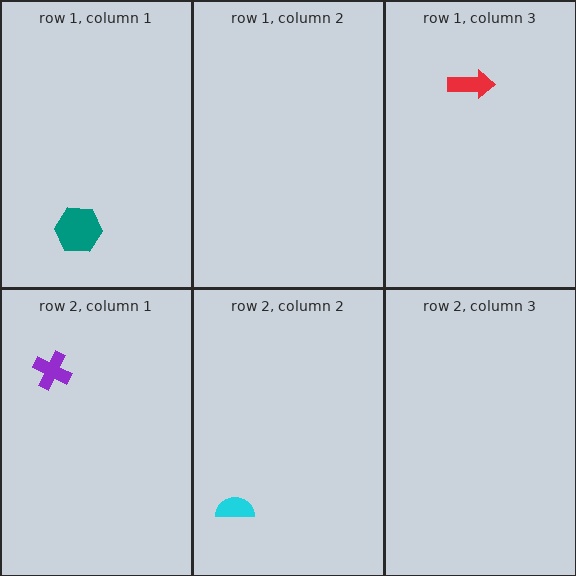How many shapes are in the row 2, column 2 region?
1.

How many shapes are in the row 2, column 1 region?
1.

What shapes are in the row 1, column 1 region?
The teal hexagon.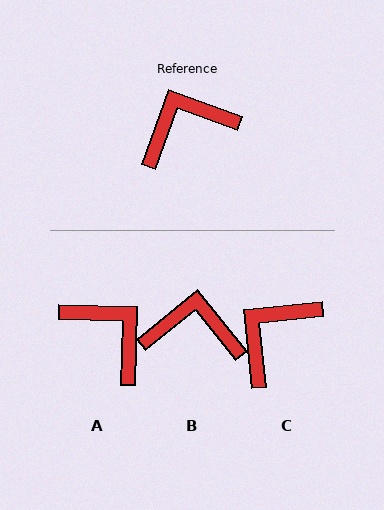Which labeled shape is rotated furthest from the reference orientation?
A, about 72 degrees away.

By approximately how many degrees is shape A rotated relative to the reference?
Approximately 72 degrees clockwise.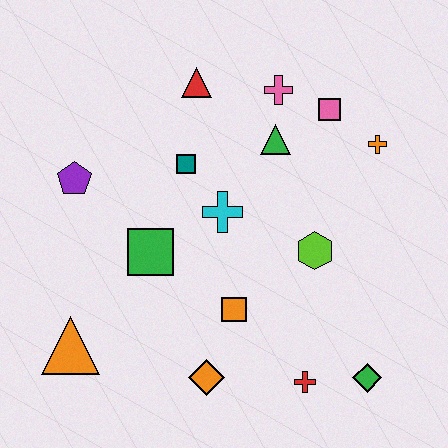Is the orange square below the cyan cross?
Yes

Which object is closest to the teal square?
The cyan cross is closest to the teal square.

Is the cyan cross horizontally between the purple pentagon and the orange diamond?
No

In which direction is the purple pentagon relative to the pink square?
The purple pentagon is to the left of the pink square.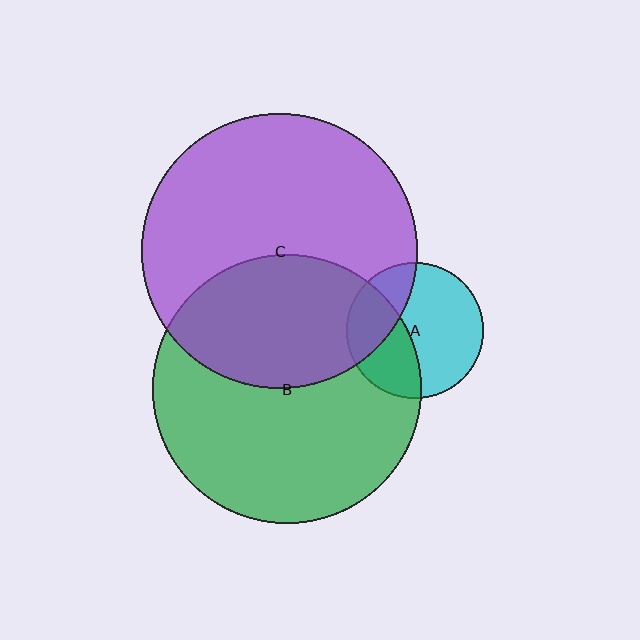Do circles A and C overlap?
Yes.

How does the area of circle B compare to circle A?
Approximately 3.9 times.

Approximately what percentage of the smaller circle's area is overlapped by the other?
Approximately 30%.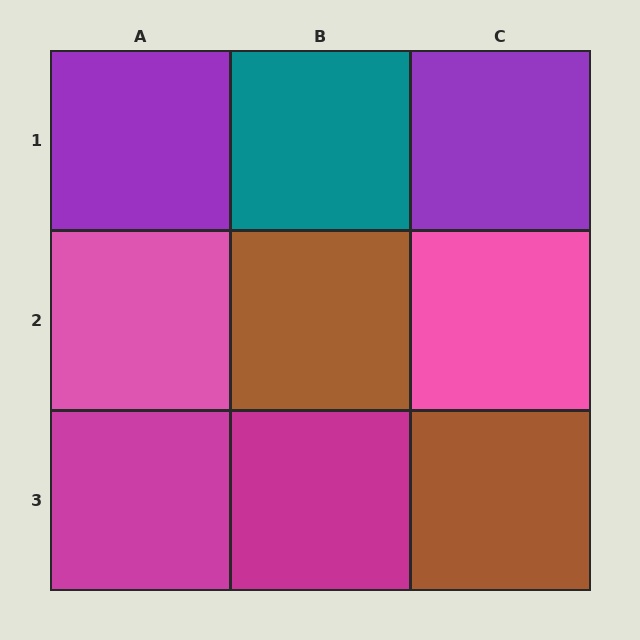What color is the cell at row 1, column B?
Teal.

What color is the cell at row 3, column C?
Brown.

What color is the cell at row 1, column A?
Purple.